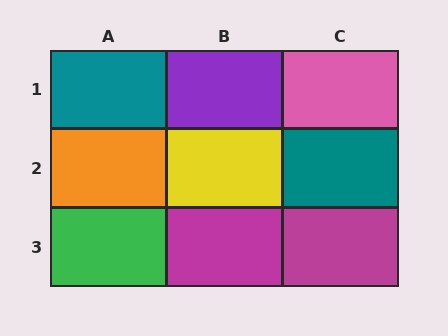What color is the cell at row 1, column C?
Pink.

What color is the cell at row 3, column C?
Magenta.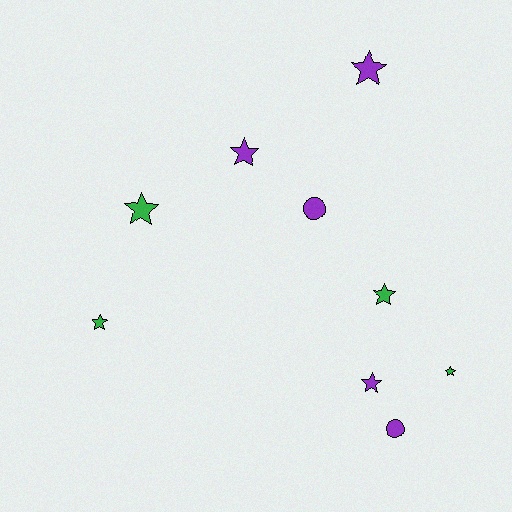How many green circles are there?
There are no green circles.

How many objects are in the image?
There are 9 objects.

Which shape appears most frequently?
Star, with 7 objects.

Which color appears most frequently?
Purple, with 5 objects.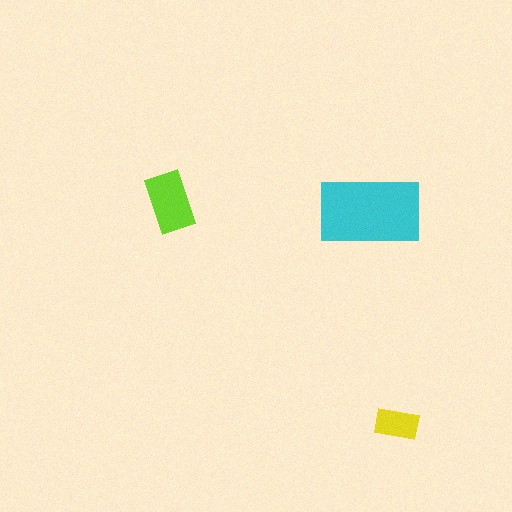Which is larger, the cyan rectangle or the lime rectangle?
The cyan one.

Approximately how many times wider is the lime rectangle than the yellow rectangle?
About 1.5 times wider.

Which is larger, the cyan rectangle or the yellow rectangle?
The cyan one.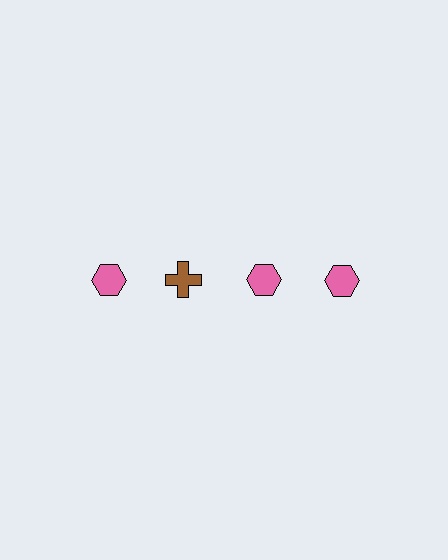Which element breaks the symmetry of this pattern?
The brown cross in the top row, second from left column breaks the symmetry. All other shapes are pink hexagons.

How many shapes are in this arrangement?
There are 4 shapes arranged in a grid pattern.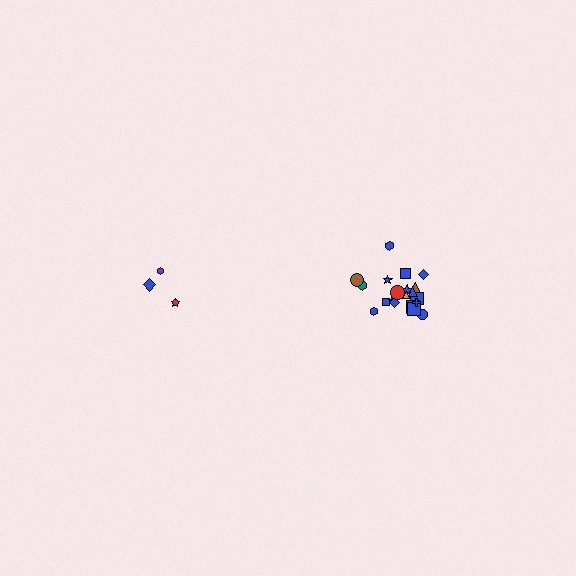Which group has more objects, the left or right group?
The right group.